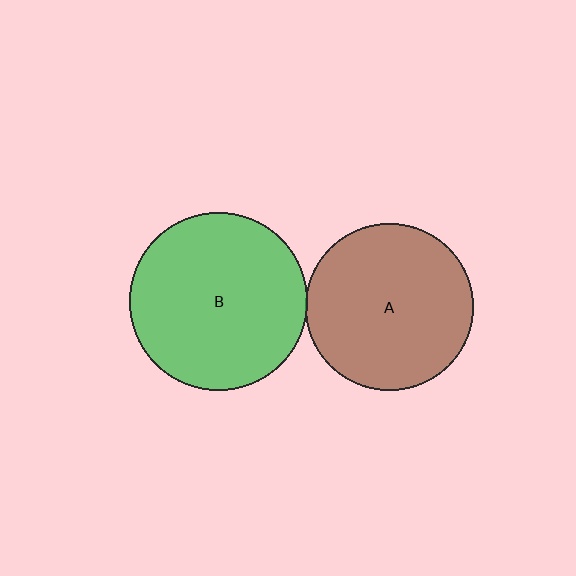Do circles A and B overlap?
Yes.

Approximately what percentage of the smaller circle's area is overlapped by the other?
Approximately 5%.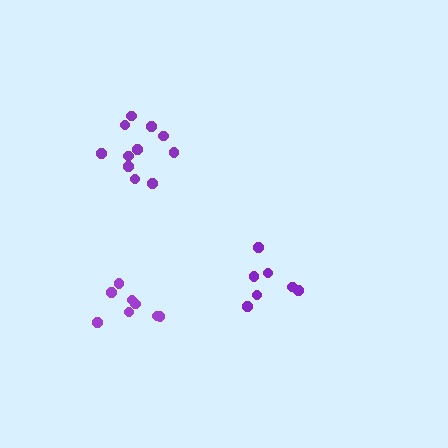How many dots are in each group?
Group 1: 7 dots, Group 2: 11 dots, Group 3: 8 dots (26 total).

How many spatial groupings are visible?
There are 3 spatial groupings.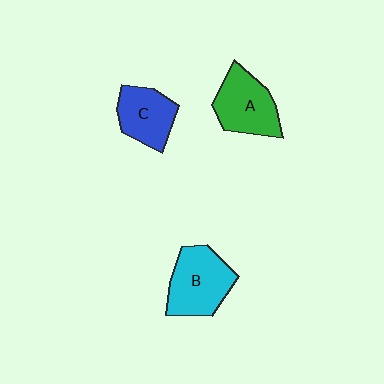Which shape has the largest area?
Shape B (cyan).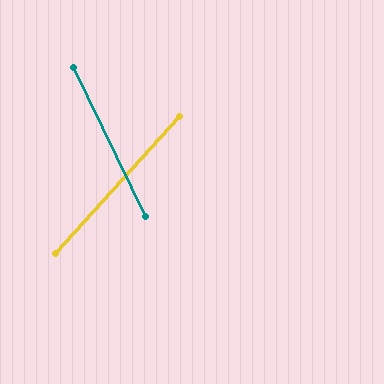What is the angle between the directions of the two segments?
Approximately 68 degrees.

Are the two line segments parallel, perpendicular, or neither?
Neither parallel nor perpendicular — they differ by about 68°.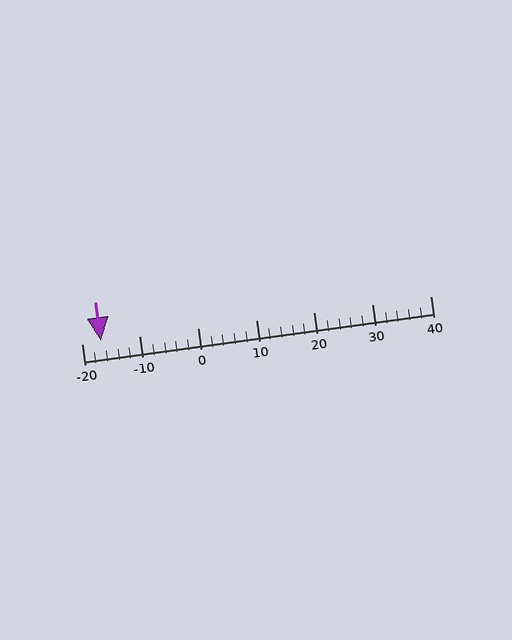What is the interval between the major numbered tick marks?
The major tick marks are spaced 10 units apart.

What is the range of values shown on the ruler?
The ruler shows values from -20 to 40.